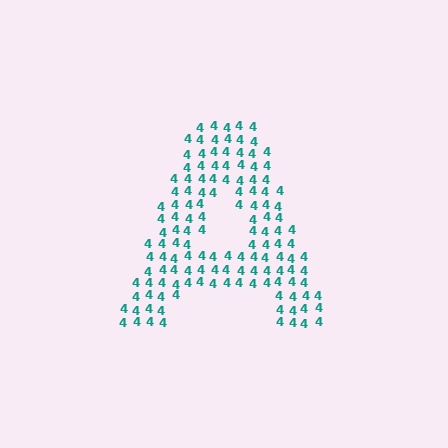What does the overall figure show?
The overall figure shows the letter A.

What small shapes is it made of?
It is made of small digit 4's.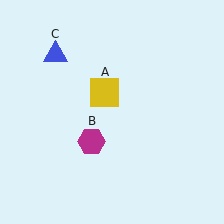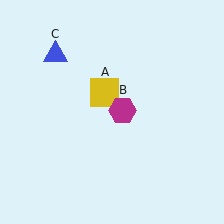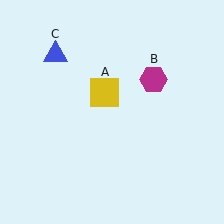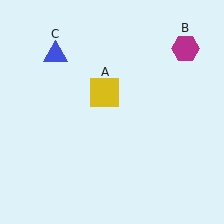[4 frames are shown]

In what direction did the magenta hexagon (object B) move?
The magenta hexagon (object B) moved up and to the right.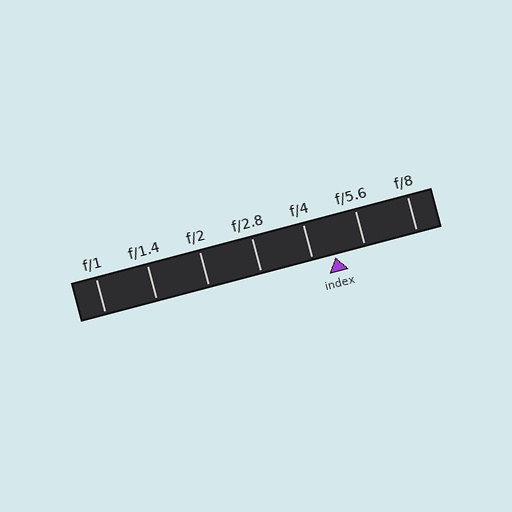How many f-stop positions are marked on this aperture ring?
There are 7 f-stop positions marked.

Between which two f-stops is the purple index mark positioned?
The index mark is between f/4 and f/5.6.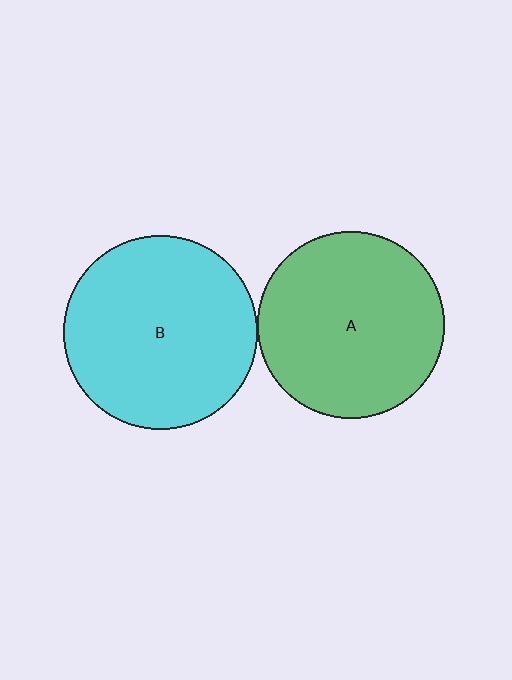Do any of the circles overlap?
No, none of the circles overlap.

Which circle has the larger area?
Circle B (cyan).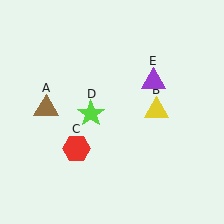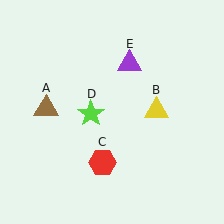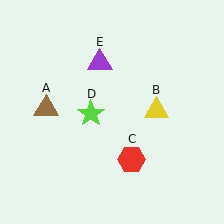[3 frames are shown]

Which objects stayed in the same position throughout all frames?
Brown triangle (object A) and yellow triangle (object B) and lime star (object D) remained stationary.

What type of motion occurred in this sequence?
The red hexagon (object C), purple triangle (object E) rotated counterclockwise around the center of the scene.